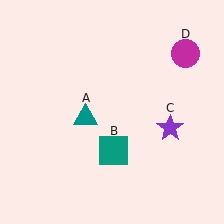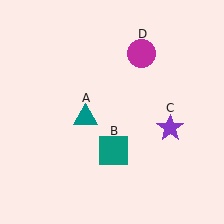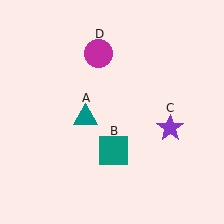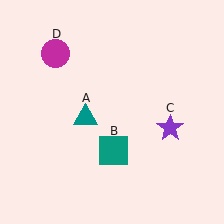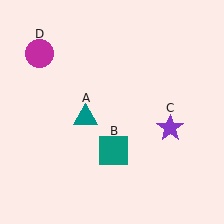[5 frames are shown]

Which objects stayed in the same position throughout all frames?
Teal triangle (object A) and teal square (object B) and purple star (object C) remained stationary.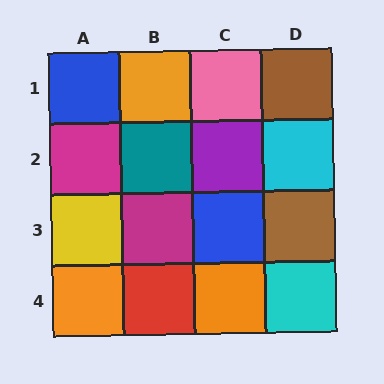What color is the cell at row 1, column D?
Brown.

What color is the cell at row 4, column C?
Orange.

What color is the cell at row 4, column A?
Orange.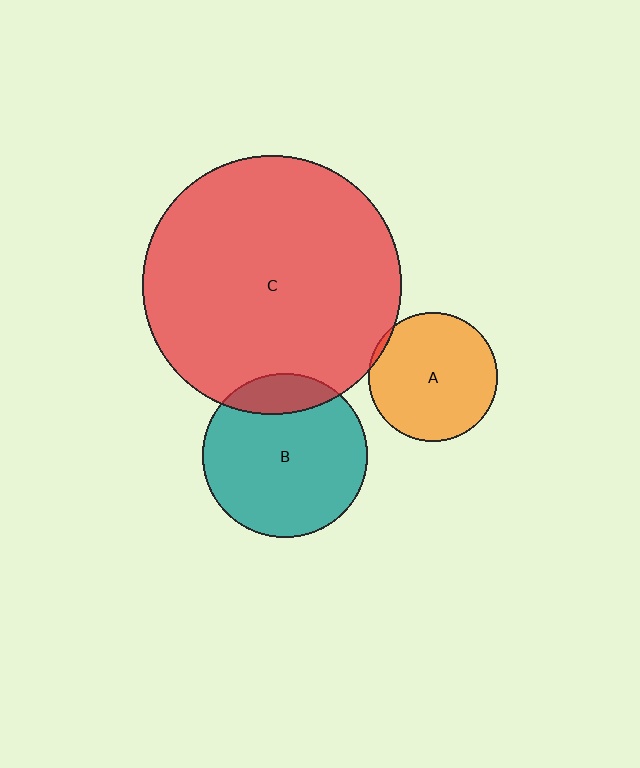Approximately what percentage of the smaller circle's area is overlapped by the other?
Approximately 15%.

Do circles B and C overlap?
Yes.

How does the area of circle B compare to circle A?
Approximately 1.6 times.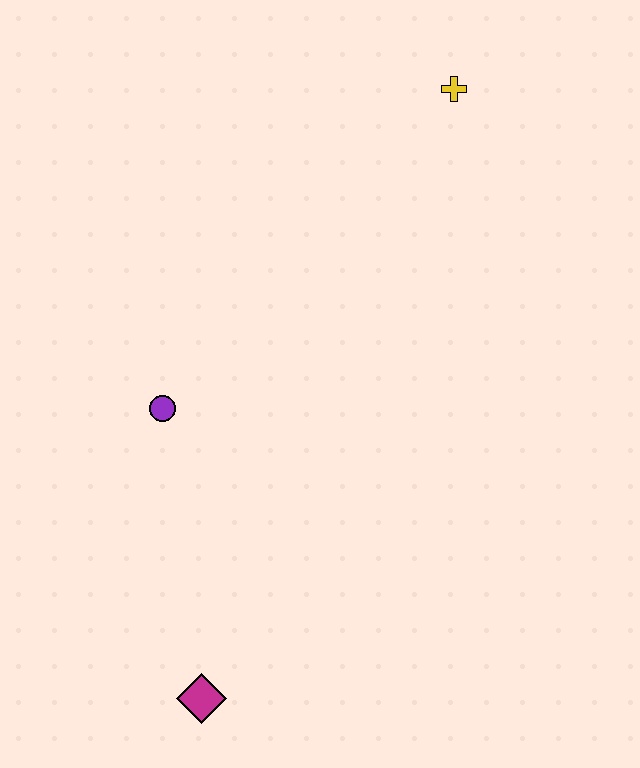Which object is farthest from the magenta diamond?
The yellow cross is farthest from the magenta diamond.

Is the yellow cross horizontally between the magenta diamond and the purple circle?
No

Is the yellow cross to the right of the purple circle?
Yes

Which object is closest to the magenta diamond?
The purple circle is closest to the magenta diamond.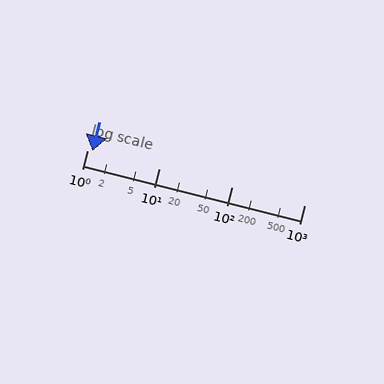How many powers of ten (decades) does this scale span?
The scale spans 3 decades, from 1 to 1000.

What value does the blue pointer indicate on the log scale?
The pointer indicates approximately 1.2.